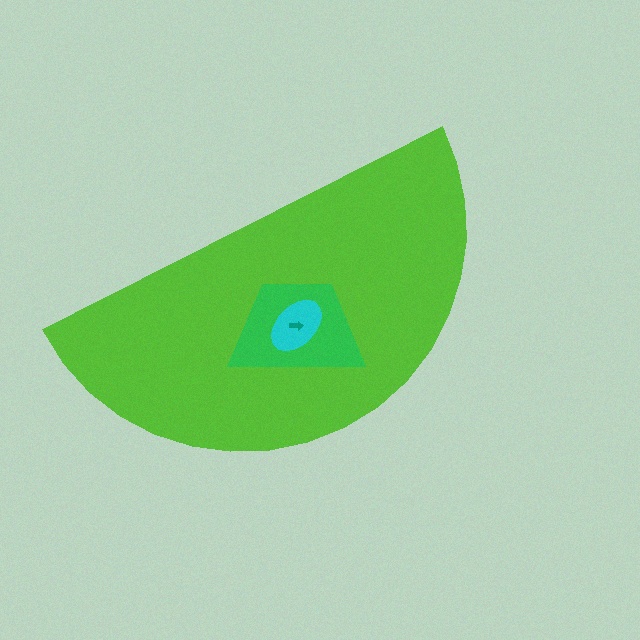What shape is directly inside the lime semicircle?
The green trapezoid.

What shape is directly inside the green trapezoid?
The cyan ellipse.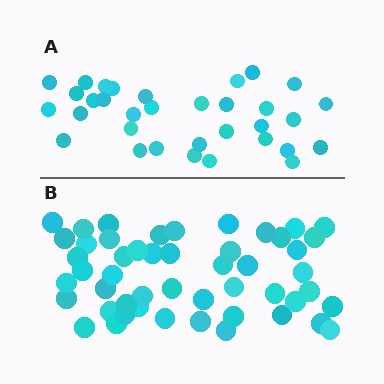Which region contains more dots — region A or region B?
Region B (the bottom region) has more dots.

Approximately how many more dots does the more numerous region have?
Region B has approximately 15 more dots than region A.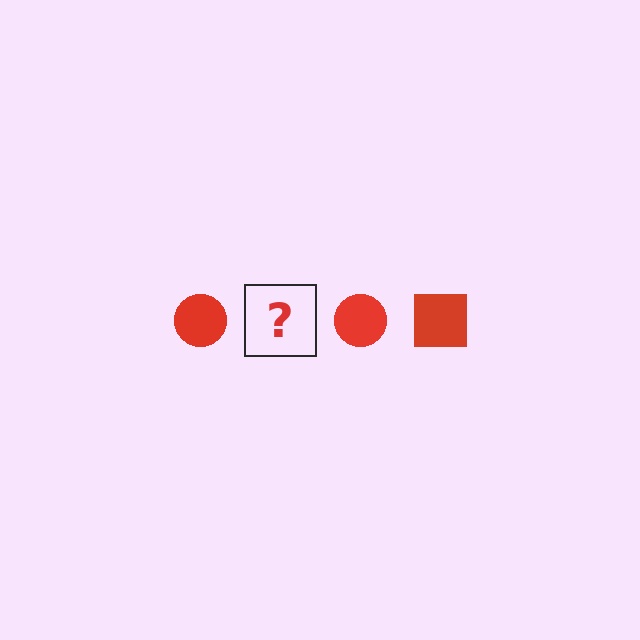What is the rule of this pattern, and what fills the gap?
The rule is that the pattern cycles through circle, square shapes in red. The gap should be filled with a red square.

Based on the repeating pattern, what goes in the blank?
The blank should be a red square.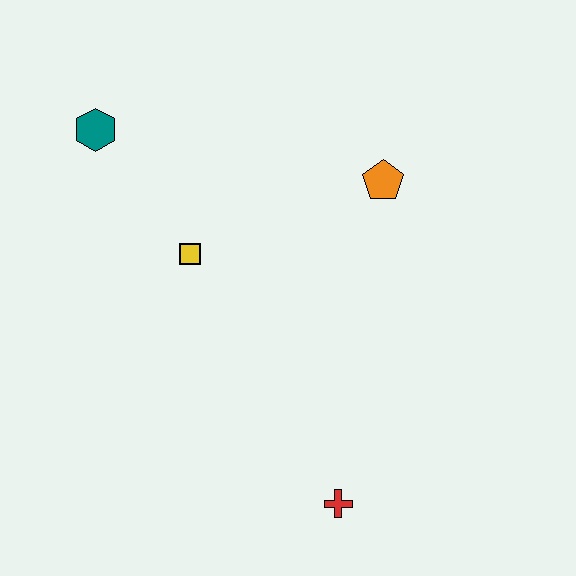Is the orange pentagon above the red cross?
Yes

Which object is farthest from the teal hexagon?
The red cross is farthest from the teal hexagon.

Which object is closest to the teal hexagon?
The yellow square is closest to the teal hexagon.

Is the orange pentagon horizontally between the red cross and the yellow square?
No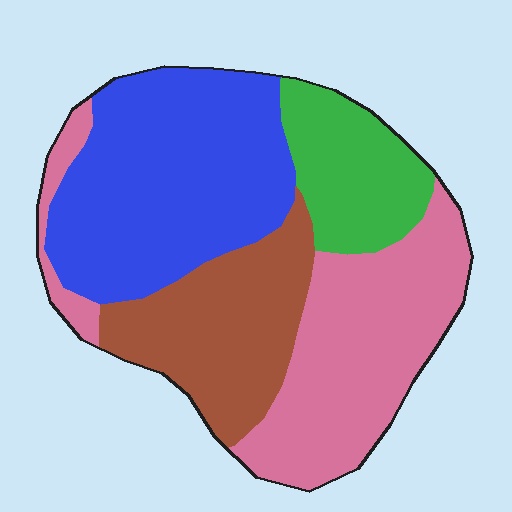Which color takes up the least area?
Green, at roughly 15%.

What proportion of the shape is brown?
Brown takes up less than a quarter of the shape.